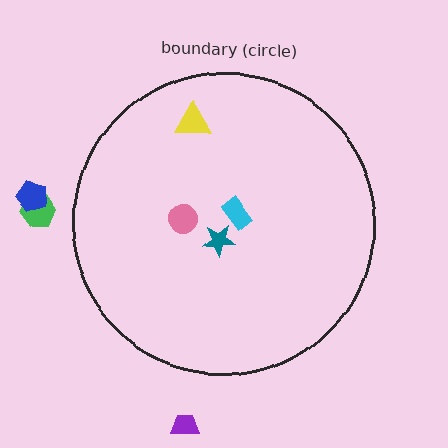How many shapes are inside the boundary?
4 inside, 3 outside.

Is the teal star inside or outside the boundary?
Inside.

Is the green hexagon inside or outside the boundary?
Outside.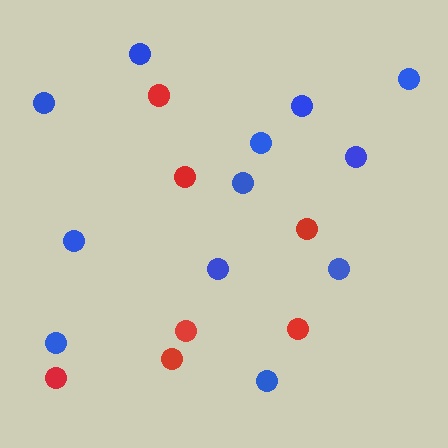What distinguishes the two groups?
There are 2 groups: one group of red circles (7) and one group of blue circles (12).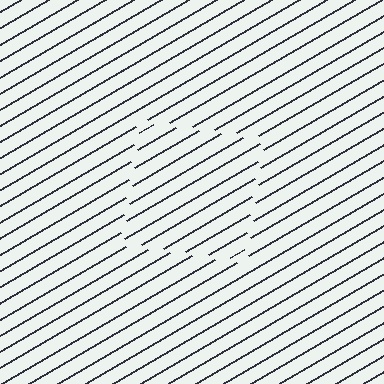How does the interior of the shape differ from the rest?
The interior of the shape contains the same grating, shifted by half a period — the contour is defined by the phase discontinuity where line-ends from the inner and outer gratings abut.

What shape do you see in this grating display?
An illusory square. The interior of the shape contains the same grating, shifted by half a period — the contour is defined by the phase discontinuity where line-ends from the inner and outer gratings abut.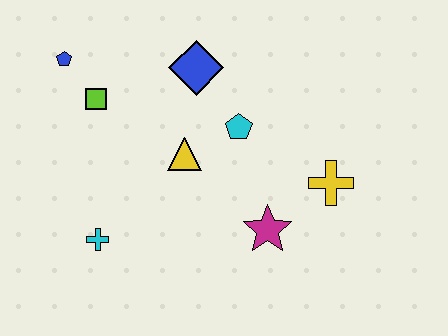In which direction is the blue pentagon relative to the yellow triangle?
The blue pentagon is to the left of the yellow triangle.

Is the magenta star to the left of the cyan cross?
No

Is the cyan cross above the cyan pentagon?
No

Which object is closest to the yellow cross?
The magenta star is closest to the yellow cross.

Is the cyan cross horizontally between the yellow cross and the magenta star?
No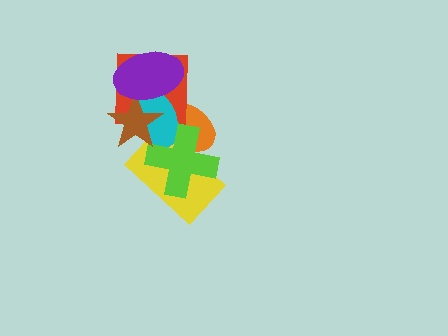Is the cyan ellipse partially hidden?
Yes, it is partially covered by another shape.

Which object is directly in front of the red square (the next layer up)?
The cyan ellipse is directly in front of the red square.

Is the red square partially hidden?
Yes, it is partially covered by another shape.